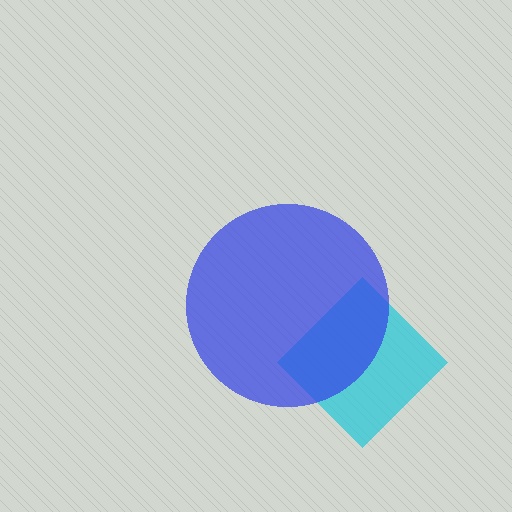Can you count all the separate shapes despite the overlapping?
Yes, there are 2 separate shapes.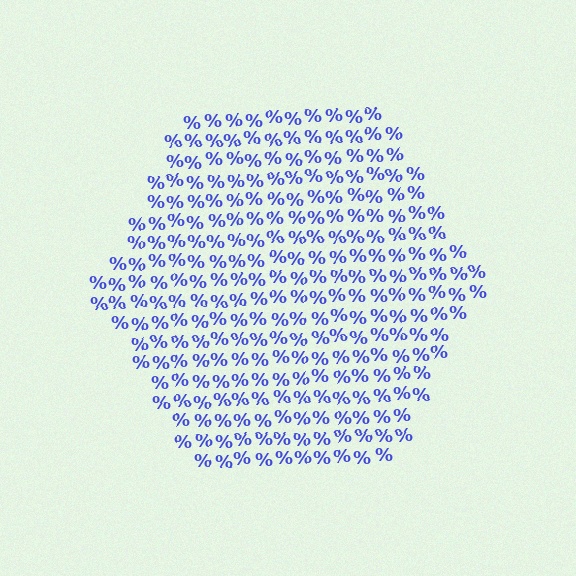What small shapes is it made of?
It is made of small percent signs.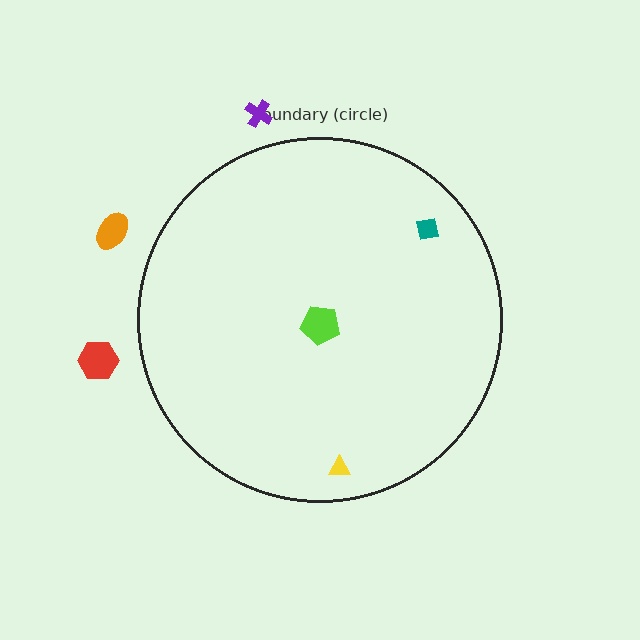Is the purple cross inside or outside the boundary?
Outside.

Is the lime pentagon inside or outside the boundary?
Inside.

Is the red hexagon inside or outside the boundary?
Outside.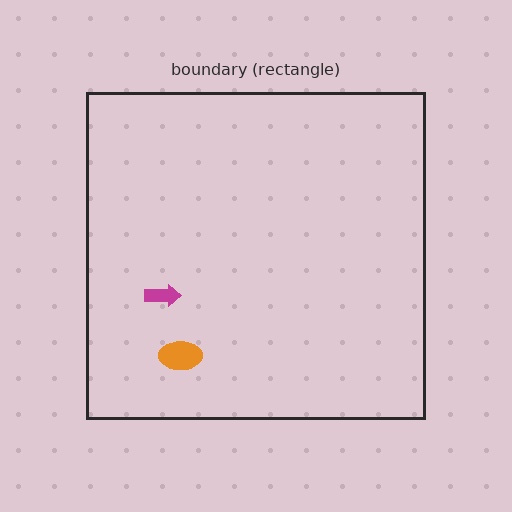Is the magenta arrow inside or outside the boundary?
Inside.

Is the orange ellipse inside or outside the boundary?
Inside.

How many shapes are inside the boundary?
2 inside, 0 outside.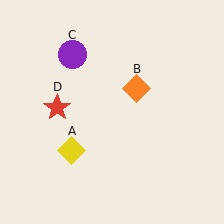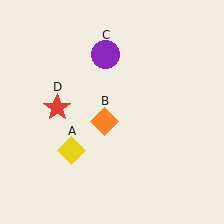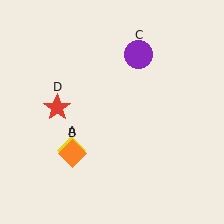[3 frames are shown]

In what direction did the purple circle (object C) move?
The purple circle (object C) moved right.